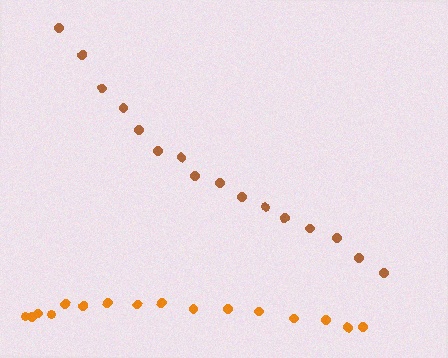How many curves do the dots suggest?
There are 2 distinct paths.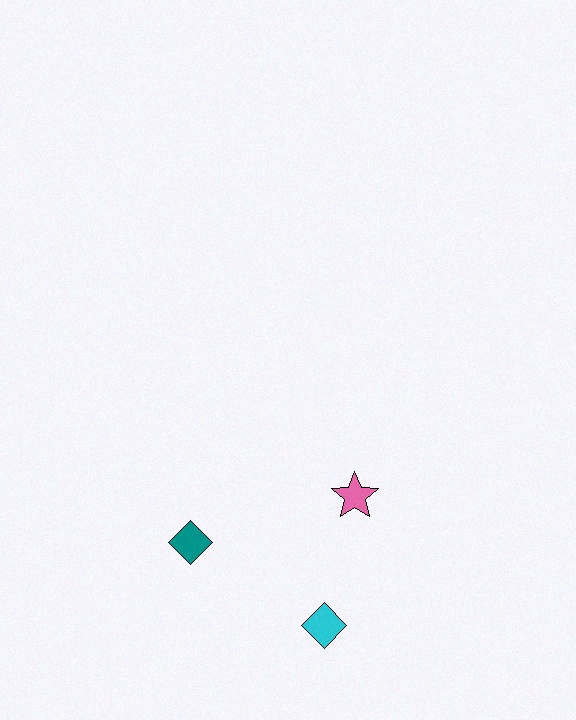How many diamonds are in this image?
There are 2 diamonds.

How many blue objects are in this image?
There are no blue objects.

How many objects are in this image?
There are 3 objects.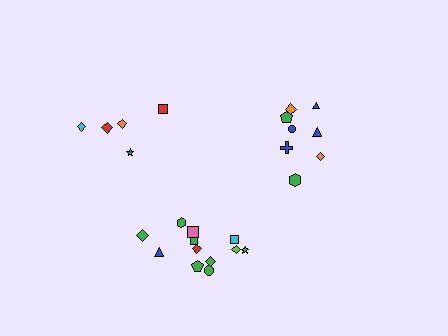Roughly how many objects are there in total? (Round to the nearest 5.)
Roughly 25 objects in total.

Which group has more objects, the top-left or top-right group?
The top-right group.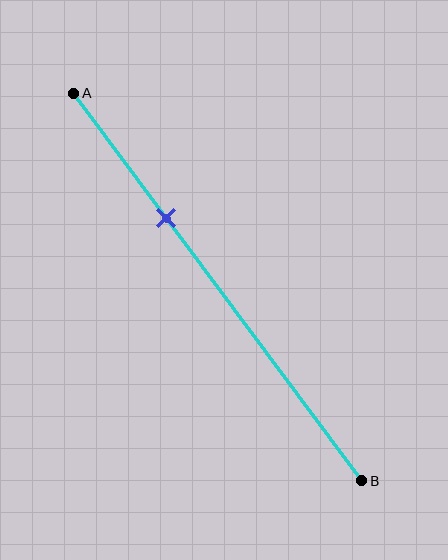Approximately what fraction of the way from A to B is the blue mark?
The blue mark is approximately 30% of the way from A to B.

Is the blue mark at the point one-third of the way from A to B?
Yes, the mark is approximately at the one-third point.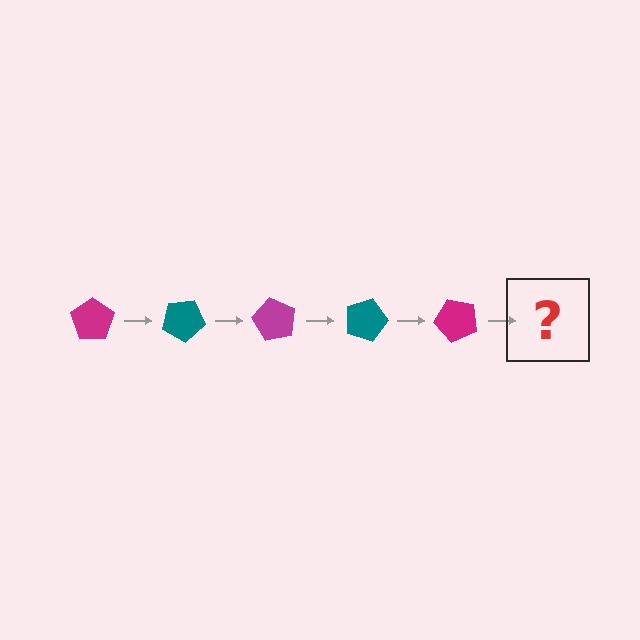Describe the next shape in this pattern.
It should be a teal pentagon, rotated 150 degrees from the start.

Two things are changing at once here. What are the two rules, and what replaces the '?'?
The two rules are that it rotates 30 degrees each step and the color cycles through magenta and teal. The '?' should be a teal pentagon, rotated 150 degrees from the start.